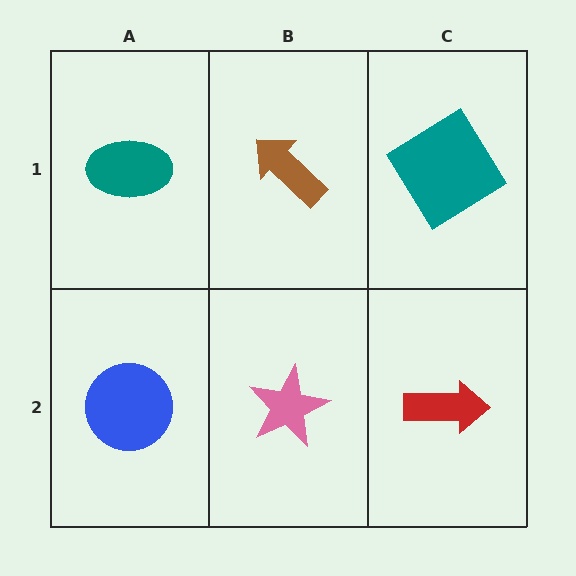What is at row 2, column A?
A blue circle.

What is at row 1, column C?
A teal diamond.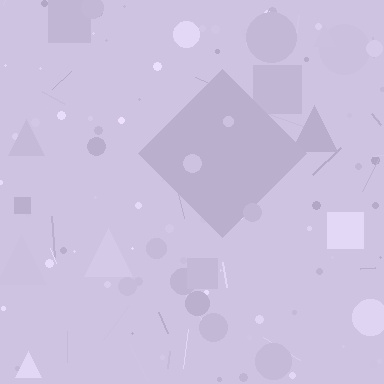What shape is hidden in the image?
A diamond is hidden in the image.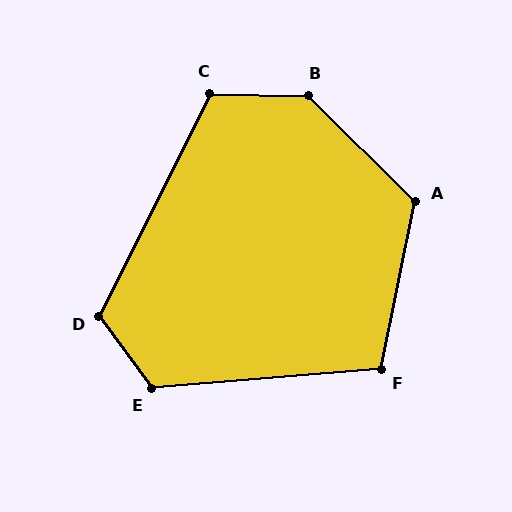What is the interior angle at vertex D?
Approximately 117 degrees (obtuse).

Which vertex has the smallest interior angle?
F, at approximately 106 degrees.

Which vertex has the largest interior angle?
B, at approximately 136 degrees.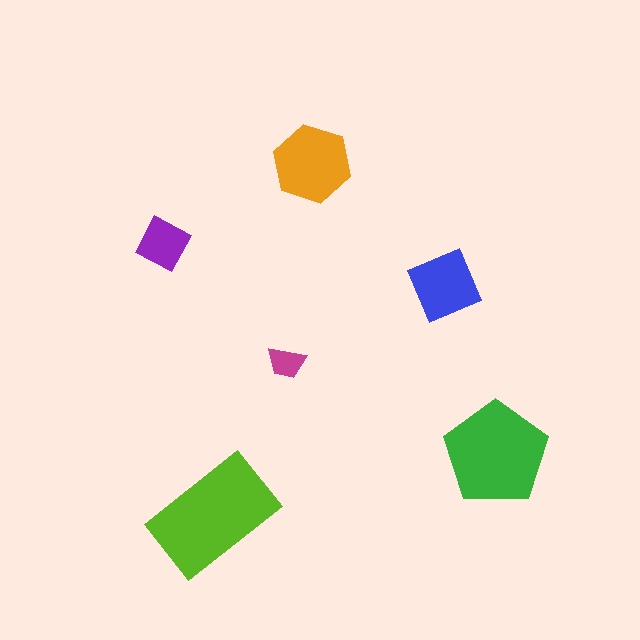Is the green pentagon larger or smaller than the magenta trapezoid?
Larger.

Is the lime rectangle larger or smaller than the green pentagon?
Larger.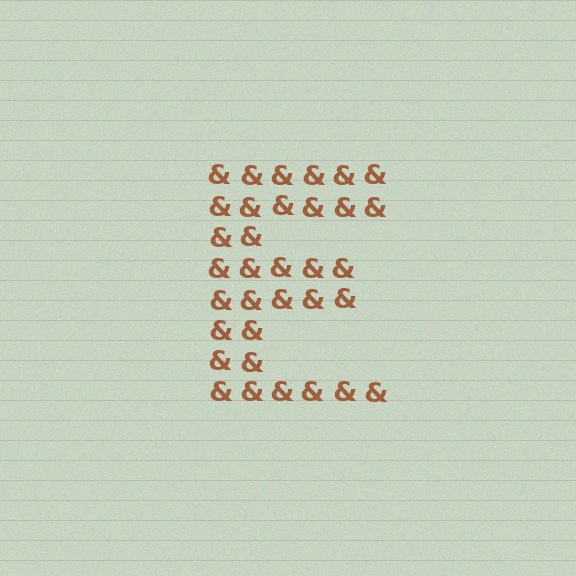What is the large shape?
The large shape is the letter E.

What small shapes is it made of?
It is made of small ampersands.